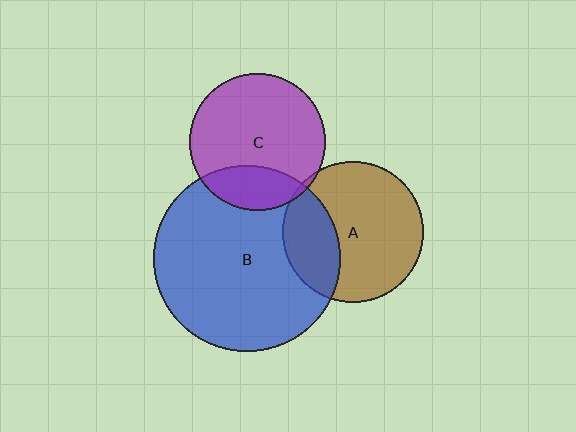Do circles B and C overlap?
Yes.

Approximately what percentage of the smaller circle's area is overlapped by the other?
Approximately 25%.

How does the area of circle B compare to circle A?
Approximately 1.7 times.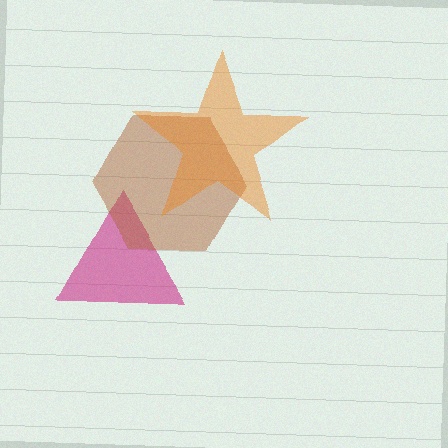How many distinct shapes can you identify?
There are 3 distinct shapes: a magenta triangle, a brown hexagon, an orange star.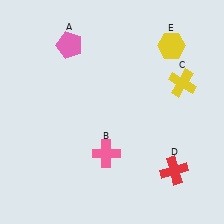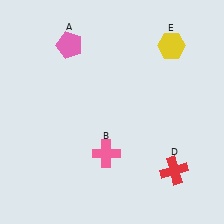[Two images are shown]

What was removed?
The yellow cross (C) was removed in Image 2.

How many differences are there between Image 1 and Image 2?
There is 1 difference between the two images.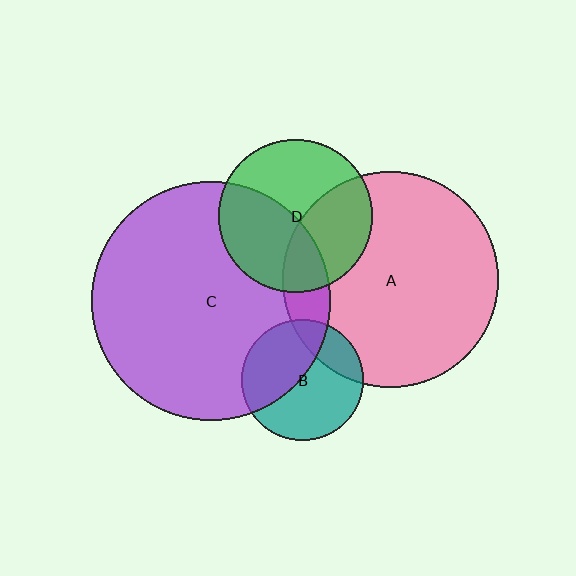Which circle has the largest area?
Circle C (purple).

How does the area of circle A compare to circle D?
Approximately 2.0 times.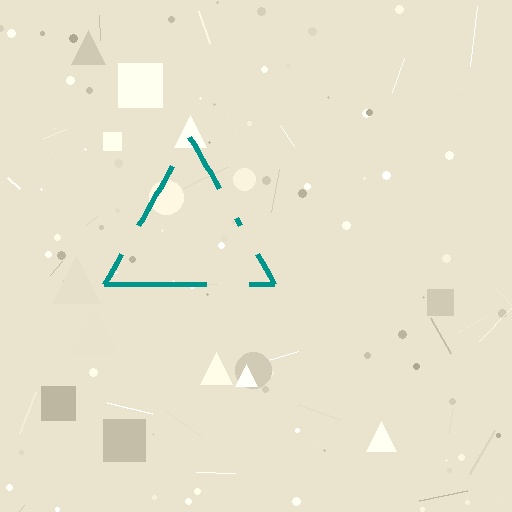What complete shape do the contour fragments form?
The contour fragments form a triangle.